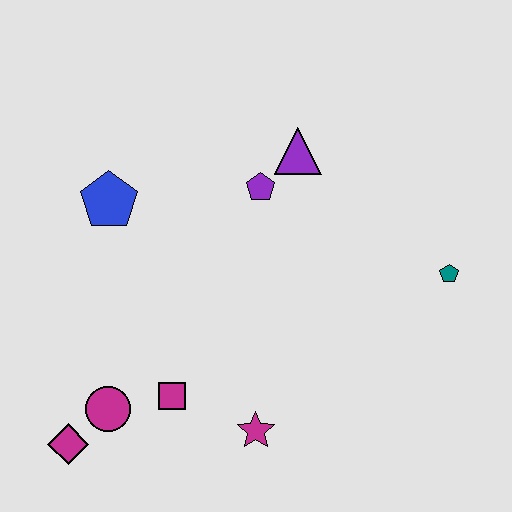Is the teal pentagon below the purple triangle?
Yes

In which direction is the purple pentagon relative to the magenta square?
The purple pentagon is above the magenta square.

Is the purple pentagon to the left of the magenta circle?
No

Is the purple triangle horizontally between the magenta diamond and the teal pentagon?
Yes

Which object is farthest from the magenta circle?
The teal pentagon is farthest from the magenta circle.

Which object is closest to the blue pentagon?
The purple pentagon is closest to the blue pentagon.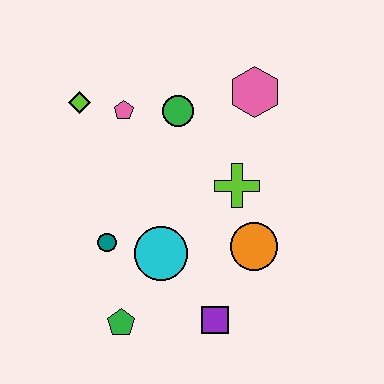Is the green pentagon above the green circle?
No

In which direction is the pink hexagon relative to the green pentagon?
The pink hexagon is above the green pentagon.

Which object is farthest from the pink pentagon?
The purple square is farthest from the pink pentagon.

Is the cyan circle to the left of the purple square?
Yes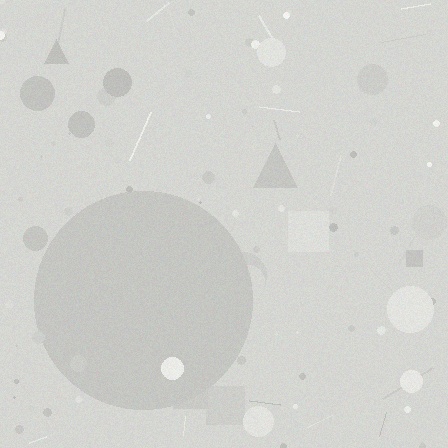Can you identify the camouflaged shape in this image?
The camouflaged shape is a circle.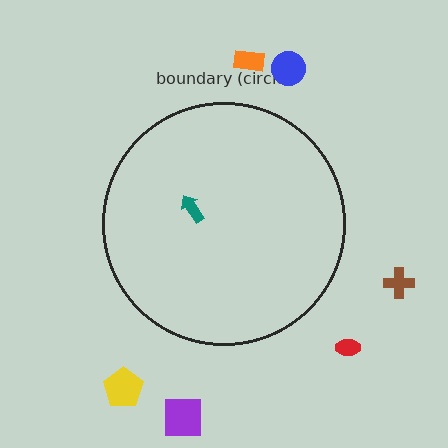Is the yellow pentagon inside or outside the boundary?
Outside.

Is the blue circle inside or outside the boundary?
Outside.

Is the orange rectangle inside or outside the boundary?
Outside.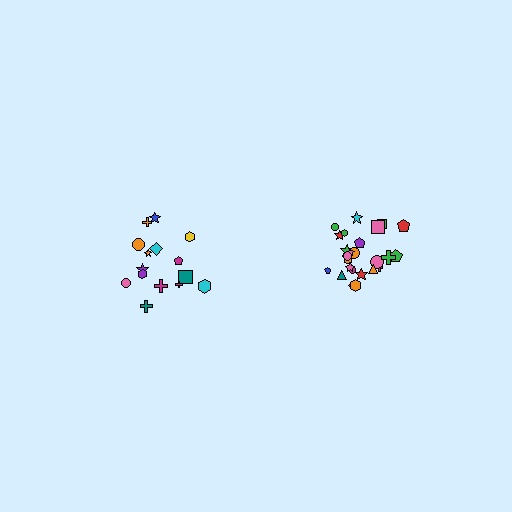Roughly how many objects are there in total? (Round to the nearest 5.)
Roughly 40 objects in total.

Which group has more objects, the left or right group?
The right group.